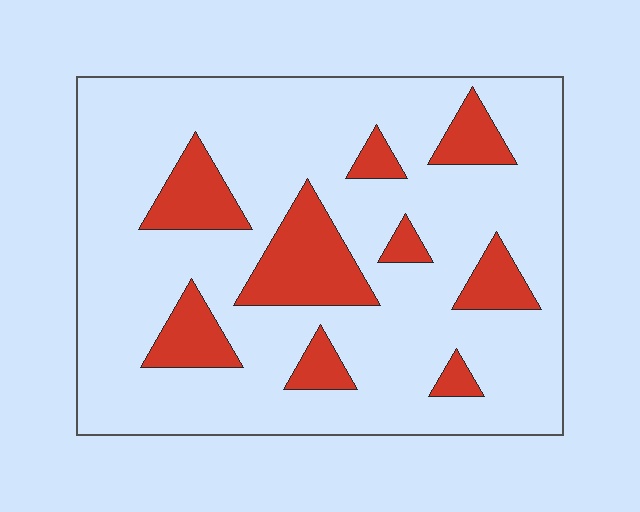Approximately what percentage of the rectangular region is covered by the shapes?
Approximately 20%.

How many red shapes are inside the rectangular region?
9.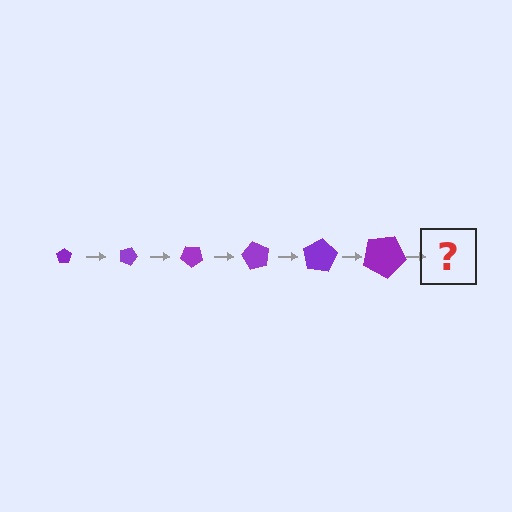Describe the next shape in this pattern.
It should be a pentagon, larger than the previous one and rotated 120 degrees from the start.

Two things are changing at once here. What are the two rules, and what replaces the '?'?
The two rules are that the pentagon grows larger each step and it rotates 20 degrees each step. The '?' should be a pentagon, larger than the previous one and rotated 120 degrees from the start.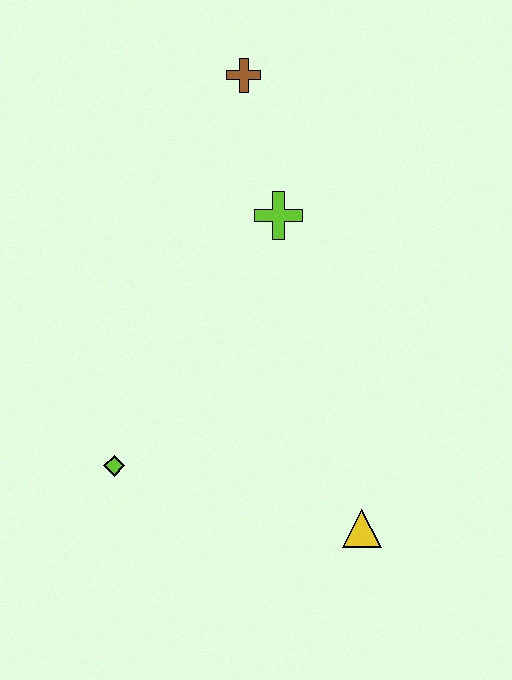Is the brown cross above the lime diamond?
Yes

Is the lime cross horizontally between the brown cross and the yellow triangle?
Yes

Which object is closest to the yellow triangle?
The lime diamond is closest to the yellow triangle.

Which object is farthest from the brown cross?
The yellow triangle is farthest from the brown cross.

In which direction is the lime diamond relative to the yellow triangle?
The lime diamond is to the left of the yellow triangle.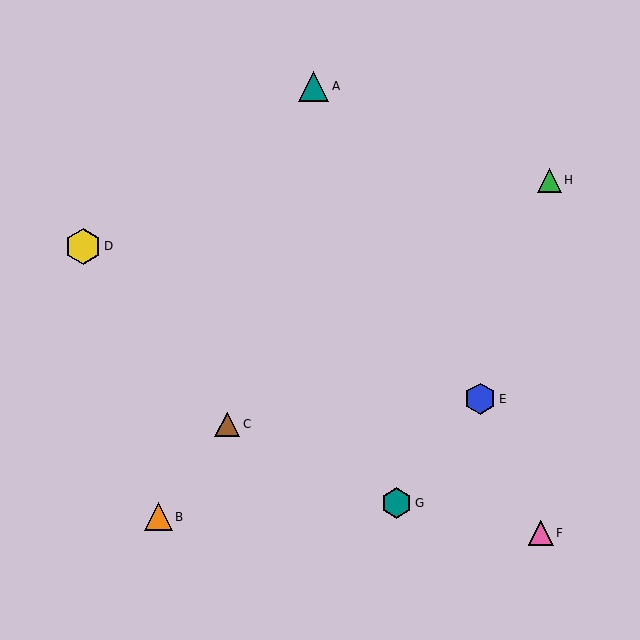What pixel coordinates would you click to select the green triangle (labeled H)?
Click at (549, 180) to select the green triangle H.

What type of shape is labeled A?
Shape A is a teal triangle.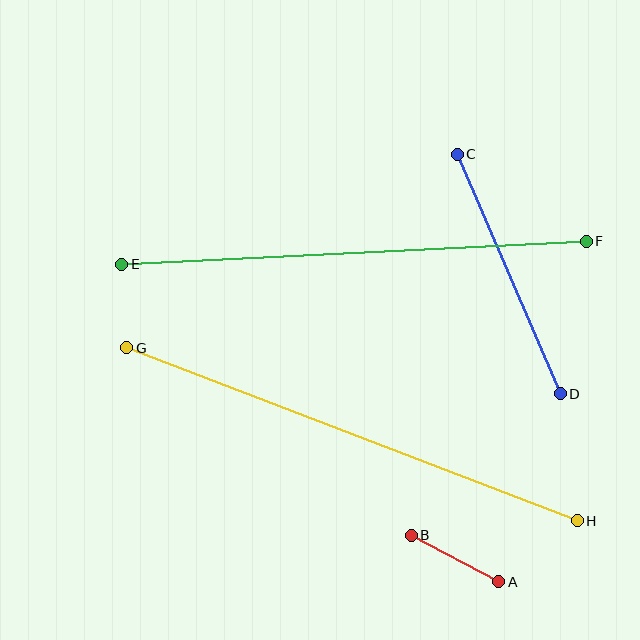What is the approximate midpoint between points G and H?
The midpoint is at approximately (352, 434) pixels.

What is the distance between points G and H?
The distance is approximately 483 pixels.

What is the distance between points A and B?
The distance is approximately 99 pixels.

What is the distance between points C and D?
The distance is approximately 261 pixels.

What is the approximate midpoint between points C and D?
The midpoint is at approximately (509, 274) pixels.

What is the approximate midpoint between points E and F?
The midpoint is at approximately (354, 253) pixels.